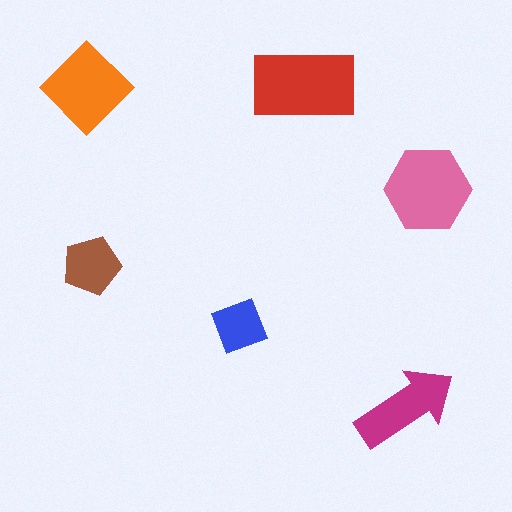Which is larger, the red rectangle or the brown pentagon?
The red rectangle.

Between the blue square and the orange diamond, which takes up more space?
The orange diamond.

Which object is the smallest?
The blue square.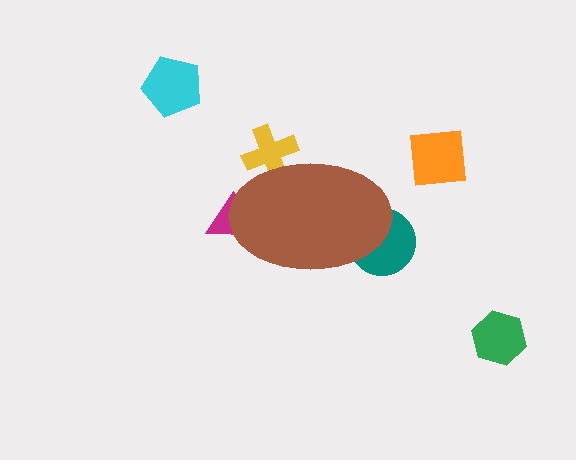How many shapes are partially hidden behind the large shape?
3 shapes are partially hidden.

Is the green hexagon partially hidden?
No, the green hexagon is fully visible.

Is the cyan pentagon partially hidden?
No, the cyan pentagon is fully visible.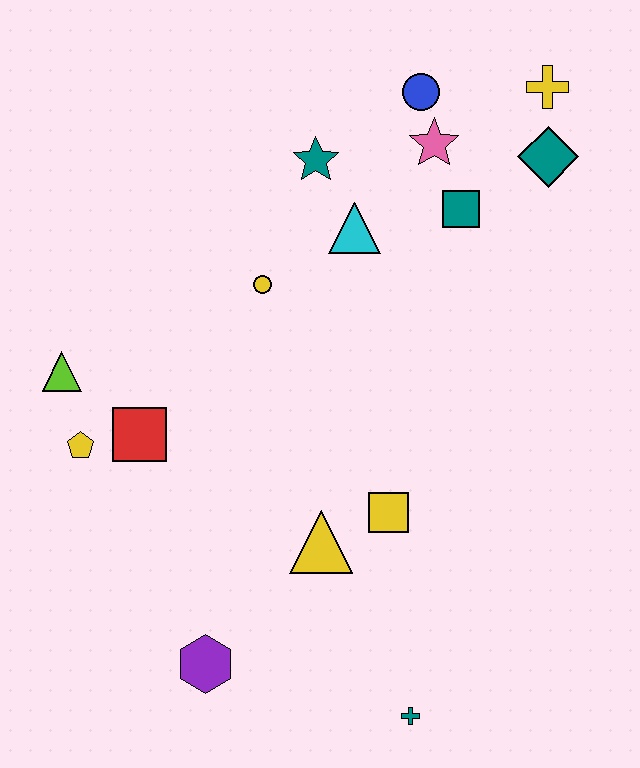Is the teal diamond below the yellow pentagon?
No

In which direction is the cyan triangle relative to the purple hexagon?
The cyan triangle is above the purple hexagon.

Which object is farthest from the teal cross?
The yellow cross is farthest from the teal cross.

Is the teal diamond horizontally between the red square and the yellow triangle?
No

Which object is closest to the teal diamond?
The yellow cross is closest to the teal diamond.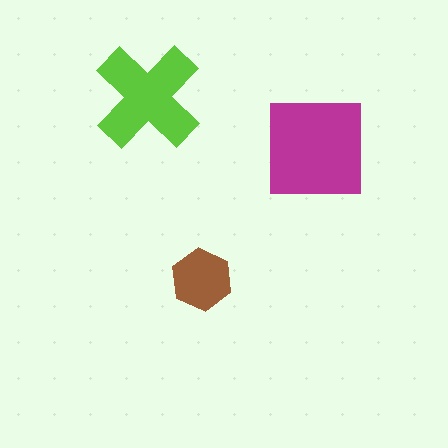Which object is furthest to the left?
The lime cross is leftmost.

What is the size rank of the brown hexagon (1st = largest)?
3rd.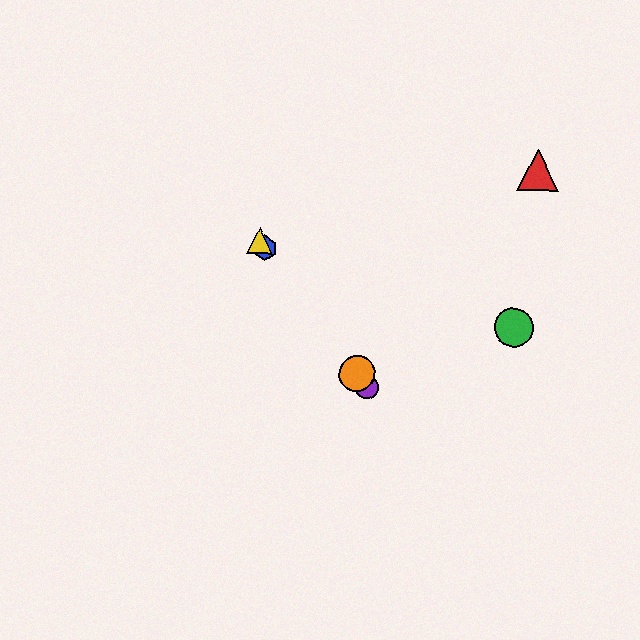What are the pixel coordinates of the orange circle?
The orange circle is at (357, 373).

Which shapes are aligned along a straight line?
The blue hexagon, the yellow triangle, the purple circle, the orange circle are aligned along a straight line.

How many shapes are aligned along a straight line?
4 shapes (the blue hexagon, the yellow triangle, the purple circle, the orange circle) are aligned along a straight line.